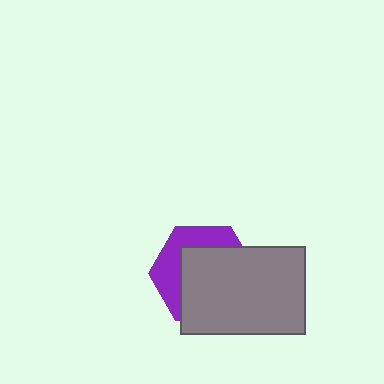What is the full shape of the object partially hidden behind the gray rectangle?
The partially hidden object is a purple hexagon.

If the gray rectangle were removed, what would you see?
You would see the complete purple hexagon.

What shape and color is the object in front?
The object in front is a gray rectangle.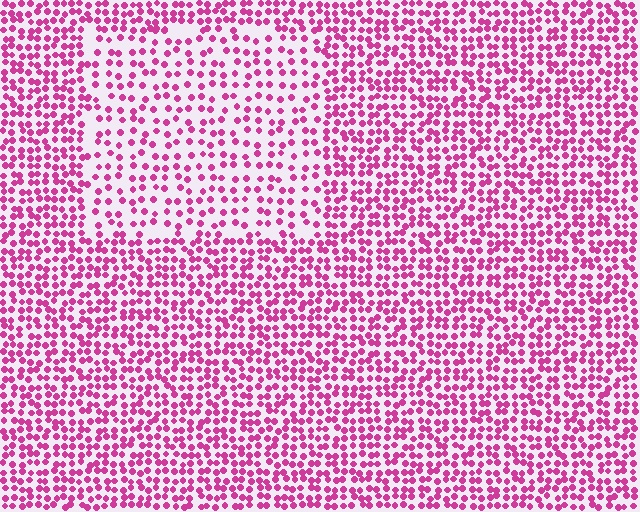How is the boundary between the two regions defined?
The boundary is defined by a change in element density (approximately 1.8x ratio). All elements are the same color, size, and shape.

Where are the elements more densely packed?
The elements are more densely packed outside the rectangle boundary.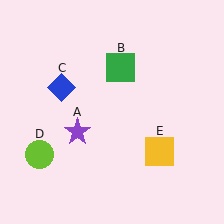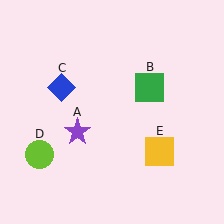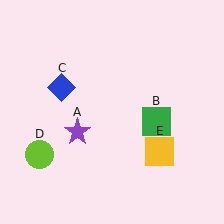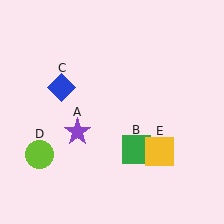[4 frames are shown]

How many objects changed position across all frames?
1 object changed position: green square (object B).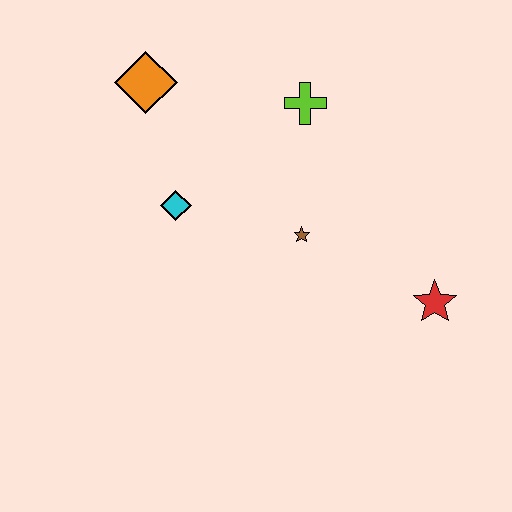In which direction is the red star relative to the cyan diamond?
The red star is to the right of the cyan diamond.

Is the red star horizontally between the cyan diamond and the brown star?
No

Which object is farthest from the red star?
The orange diamond is farthest from the red star.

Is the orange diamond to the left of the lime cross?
Yes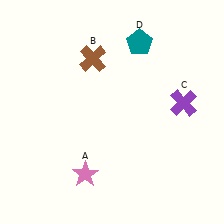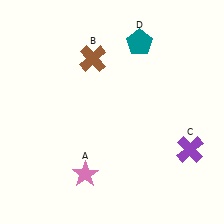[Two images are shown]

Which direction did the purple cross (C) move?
The purple cross (C) moved down.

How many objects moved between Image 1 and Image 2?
1 object moved between the two images.